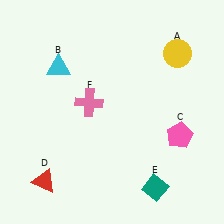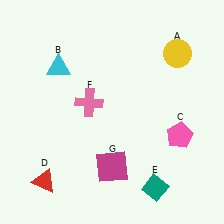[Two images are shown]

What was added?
A magenta square (G) was added in Image 2.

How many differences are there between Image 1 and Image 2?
There is 1 difference between the two images.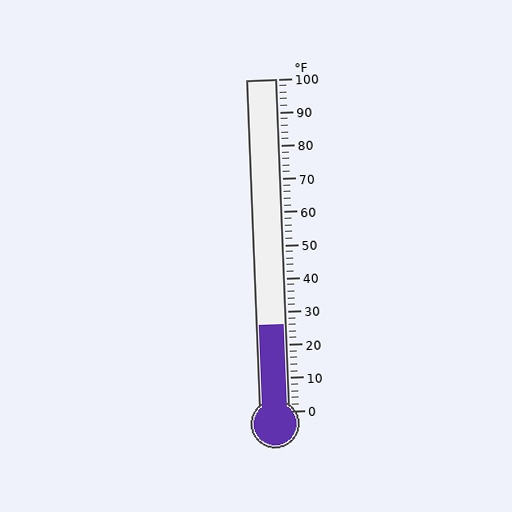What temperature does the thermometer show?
The thermometer shows approximately 26°F.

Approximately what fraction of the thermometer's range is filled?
The thermometer is filled to approximately 25% of its range.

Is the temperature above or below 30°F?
The temperature is below 30°F.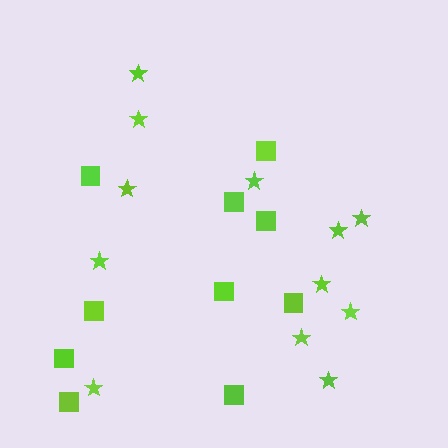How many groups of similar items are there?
There are 2 groups: one group of squares (10) and one group of stars (12).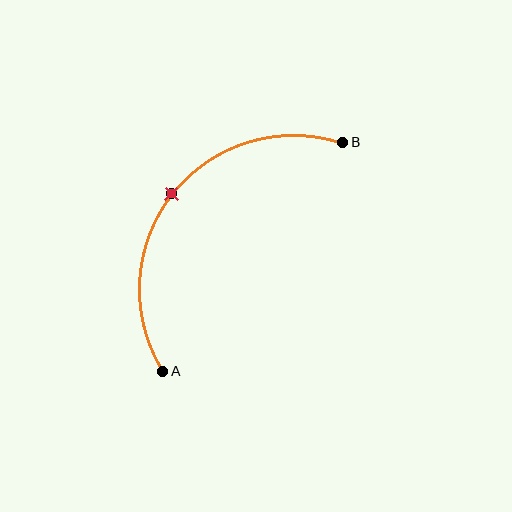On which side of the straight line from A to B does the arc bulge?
The arc bulges above and to the left of the straight line connecting A and B.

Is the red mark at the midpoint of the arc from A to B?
Yes. The red mark lies on the arc at equal arc-length from both A and B — it is the arc midpoint.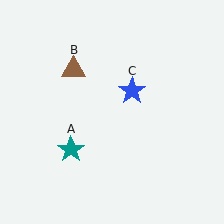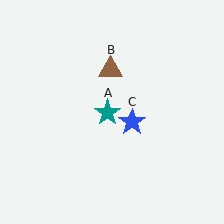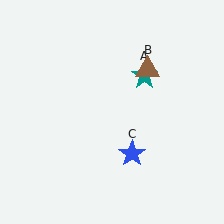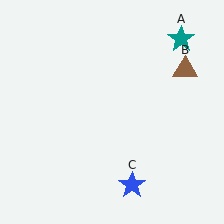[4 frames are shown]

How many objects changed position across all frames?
3 objects changed position: teal star (object A), brown triangle (object B), blue star (object C).